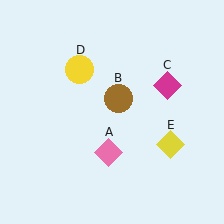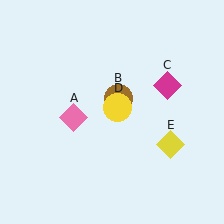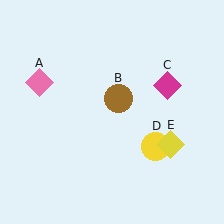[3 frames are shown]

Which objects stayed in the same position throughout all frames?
Brown circle (object B) and magenta diamond (object C) and yellow diamond (object E) remained stationary.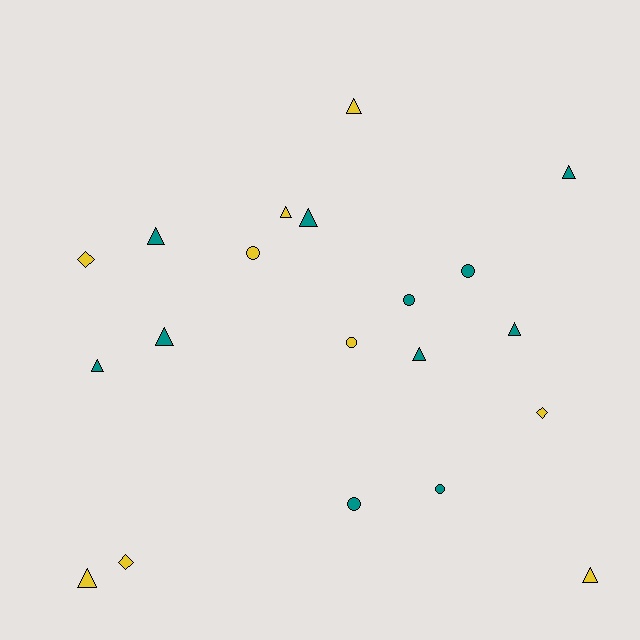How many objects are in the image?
There are 20 objects.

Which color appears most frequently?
Teal, with 11 objects.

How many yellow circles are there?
There are 2 yellow circles.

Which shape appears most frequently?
Triangle, with 11 objects.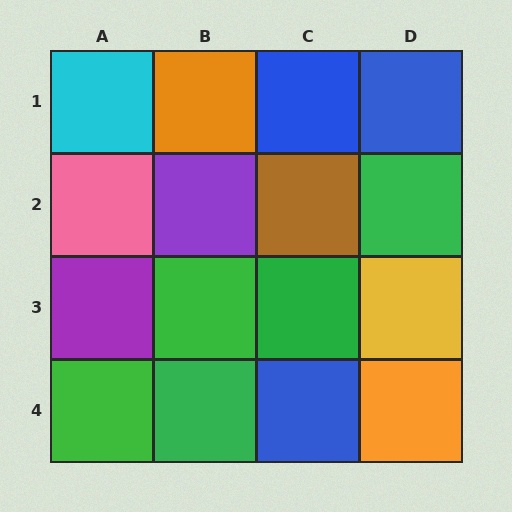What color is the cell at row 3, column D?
Yellow.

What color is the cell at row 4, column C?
Blue.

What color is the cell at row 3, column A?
Purple.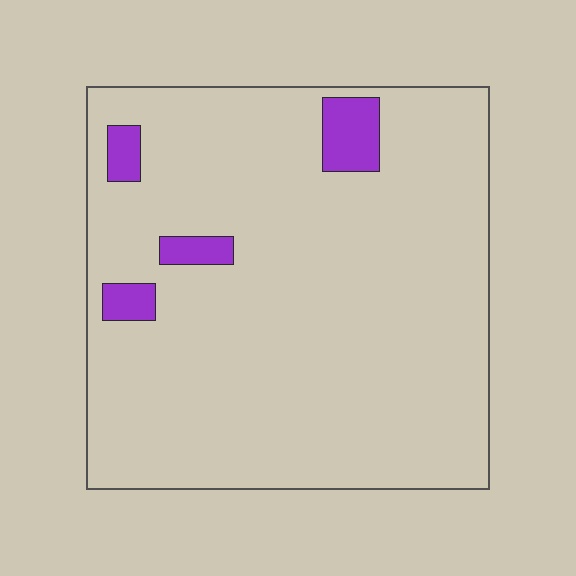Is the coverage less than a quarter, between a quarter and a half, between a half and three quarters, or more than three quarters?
Less than a quarter.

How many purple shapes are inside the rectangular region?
4.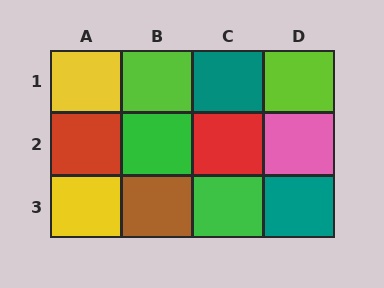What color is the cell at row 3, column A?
Yellow.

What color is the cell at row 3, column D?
Teal.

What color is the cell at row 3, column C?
Green.